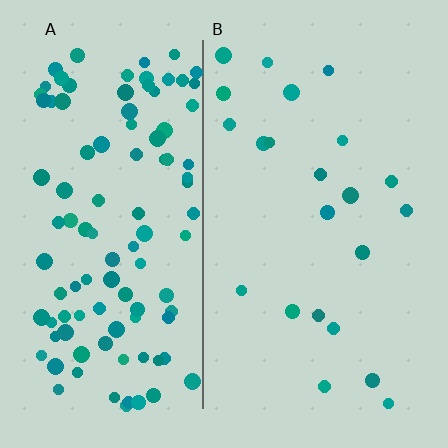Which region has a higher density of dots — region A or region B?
A (the left).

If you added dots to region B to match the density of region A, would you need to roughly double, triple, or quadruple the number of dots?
Approximately quadruple.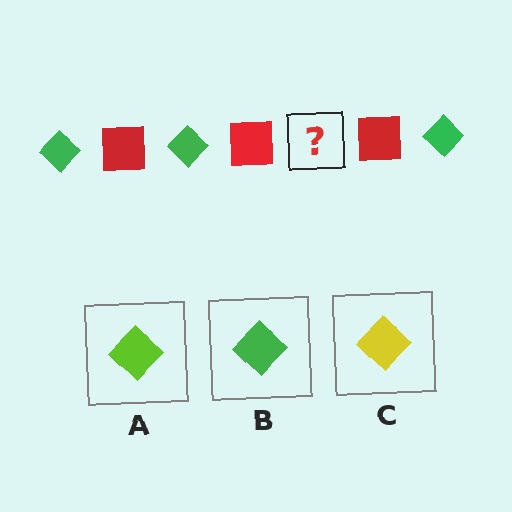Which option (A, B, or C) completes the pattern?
B.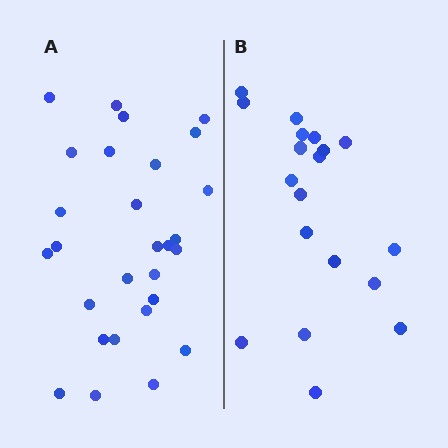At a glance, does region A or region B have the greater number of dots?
Region A (the left region) has more dots.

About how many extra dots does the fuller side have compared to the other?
Region A has roughly 8 or so more dots than region B.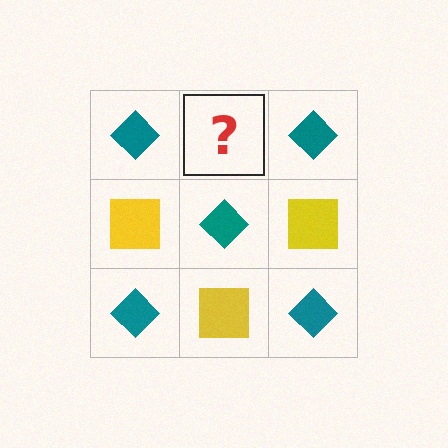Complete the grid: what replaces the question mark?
The question mark should be replaced with a yellow square.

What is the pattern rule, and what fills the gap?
The rule is that it alternates teal diamond and yellow square in a checkerboard pattern. The gap should be filled with a yellow square.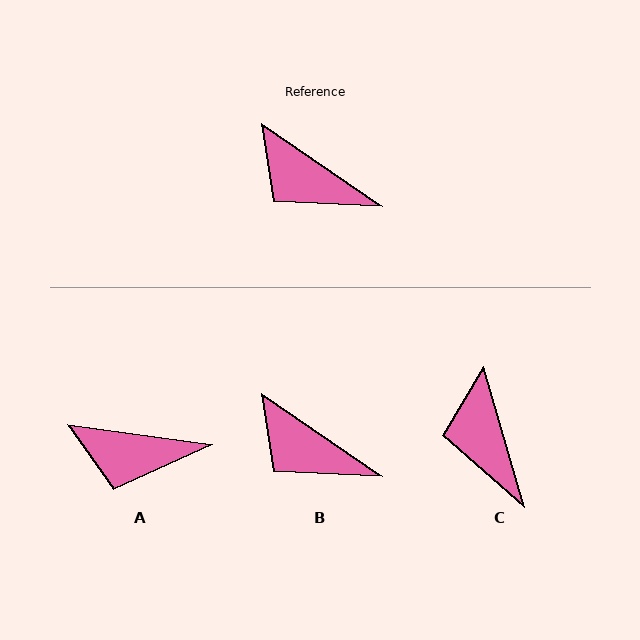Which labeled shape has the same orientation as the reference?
B.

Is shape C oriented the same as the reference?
No, it is off by about 39 degrees.